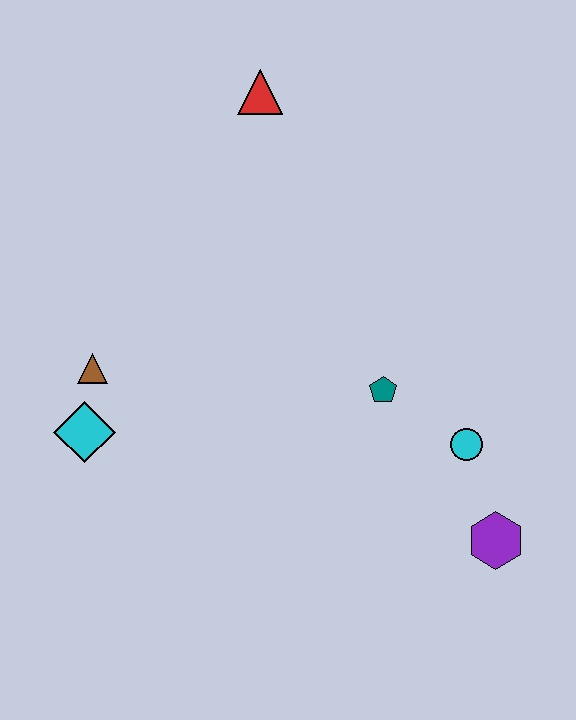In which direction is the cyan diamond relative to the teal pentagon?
The cyan diamond is to the left of the teal pentagon.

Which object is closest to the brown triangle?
The cyan diamond is closest to the brown triangle.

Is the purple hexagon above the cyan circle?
No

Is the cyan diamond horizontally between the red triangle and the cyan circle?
No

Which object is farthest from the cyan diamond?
The purple hexagon is farthest from the cyan diamond.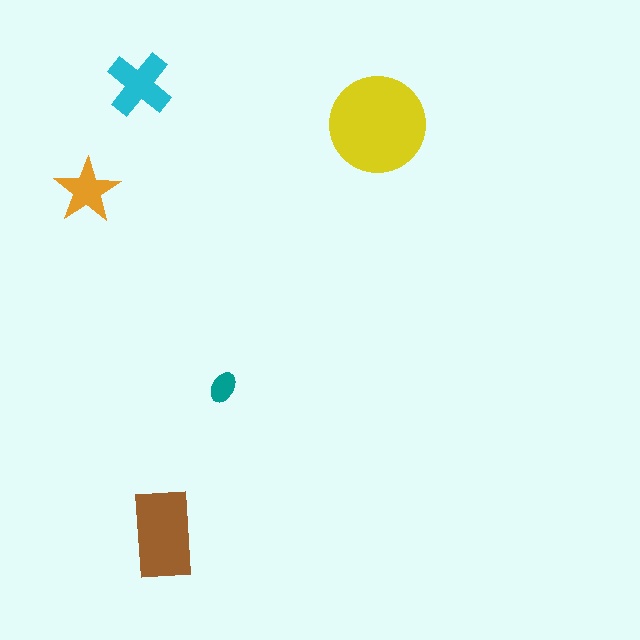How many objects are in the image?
There are 5 objects in the image.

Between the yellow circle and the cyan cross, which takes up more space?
The yellow circle.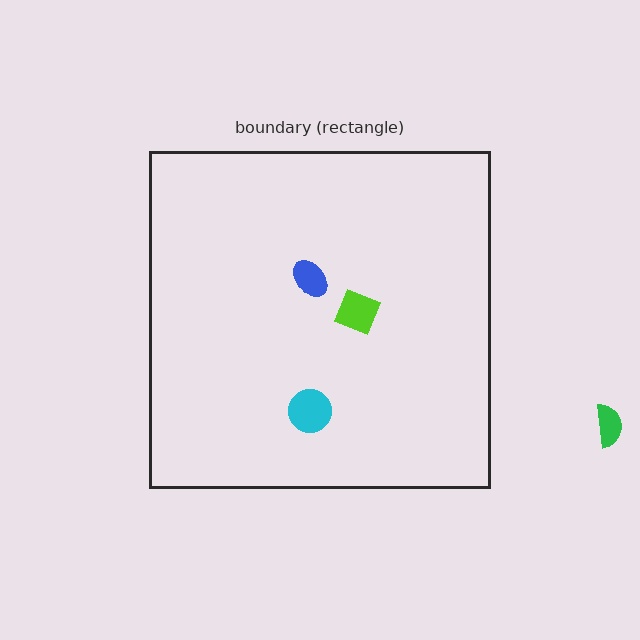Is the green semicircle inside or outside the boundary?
Outside.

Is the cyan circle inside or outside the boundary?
Inside.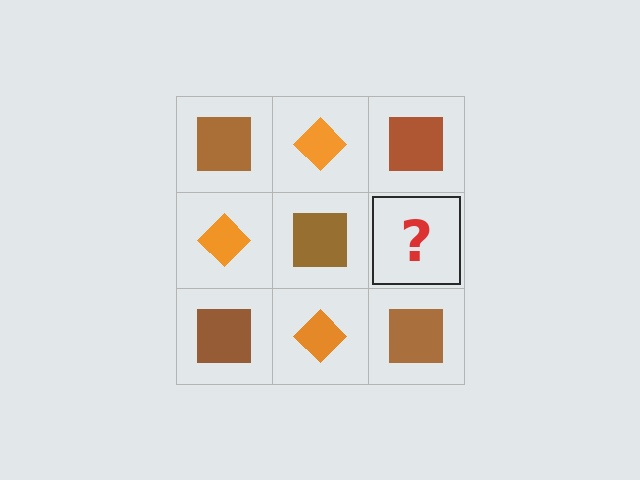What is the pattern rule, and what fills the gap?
The rule is that it alternates brown square and orange diamond in a checkerboard pattern. The gap should be filled with an orange diamond.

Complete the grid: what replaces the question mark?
The question mark should be replaced with an orange diamond.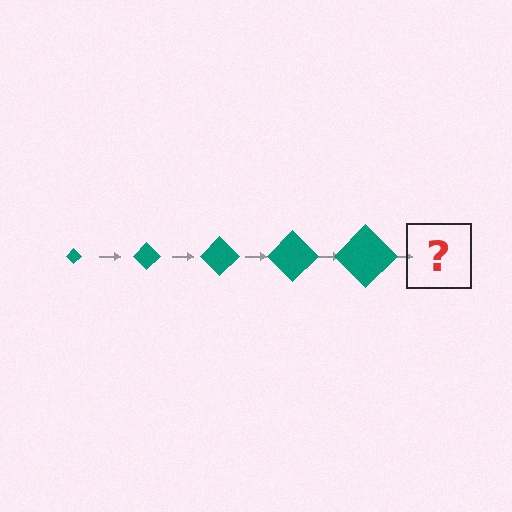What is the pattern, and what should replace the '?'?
The pattern is that the diamond gets progressively larger each step. The '?' should be a teal diamond, larger than the previous one.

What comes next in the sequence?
The next element should be a teal diamond, larger than the previous one.